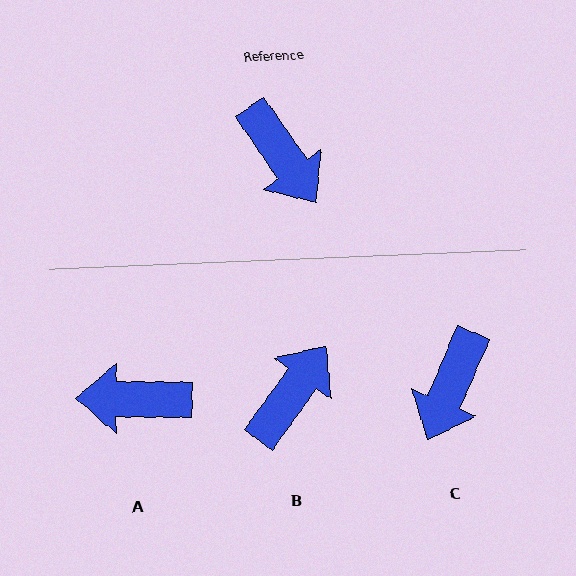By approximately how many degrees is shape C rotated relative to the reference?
Approximately 58 degrees clockwise.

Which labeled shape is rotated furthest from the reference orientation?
A, about 125 degrees away.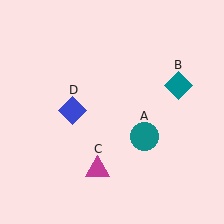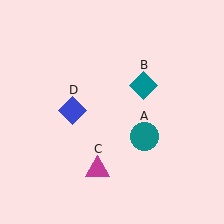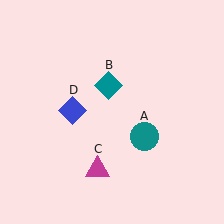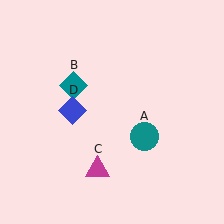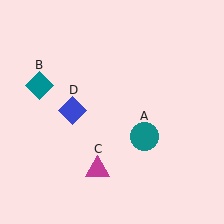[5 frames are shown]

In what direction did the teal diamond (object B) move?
The teal diamond (object B) moved left.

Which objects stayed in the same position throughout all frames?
Teal circle (object A) and magenta triangle (object C) and blue diamond (object D) remained stationary.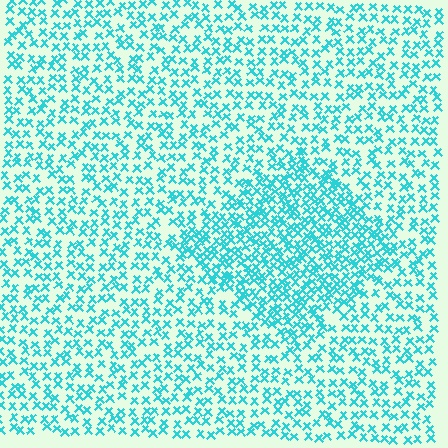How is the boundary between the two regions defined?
The boundary is defined by a change in element density (approximately 1.8x ratio). All elements are the same color, size, and shape.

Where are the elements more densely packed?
The elements are more densely packed inside the diamond boundary.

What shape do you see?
I see a diamond.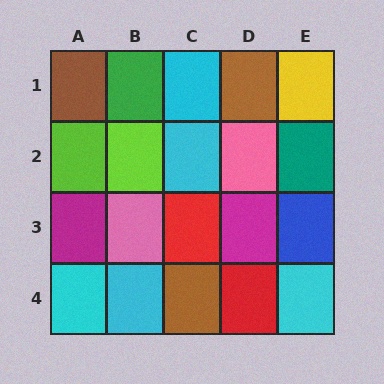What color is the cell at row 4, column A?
Cyan.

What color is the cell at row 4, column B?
Cyan.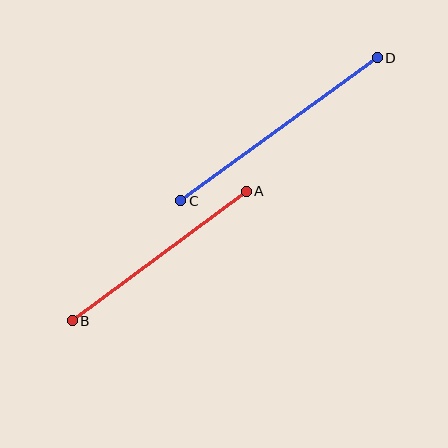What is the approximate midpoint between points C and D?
The midpoint is at approximately (279, 129) pixels.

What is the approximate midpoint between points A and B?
The midpoint is at approximately (159, 256) pixels.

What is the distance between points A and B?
The distance is approximately 217 pixels.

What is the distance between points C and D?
The distance is approximately 243 pixels.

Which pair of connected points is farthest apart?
Points C and D are farthest apart.